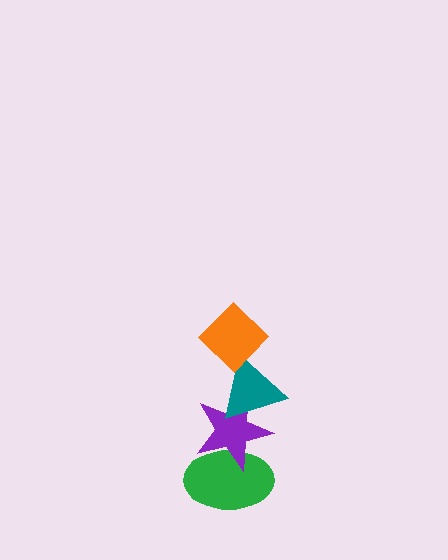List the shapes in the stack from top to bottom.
From top to bottom: the orange diamond, the teal triangle, the purple star, the green ellipse.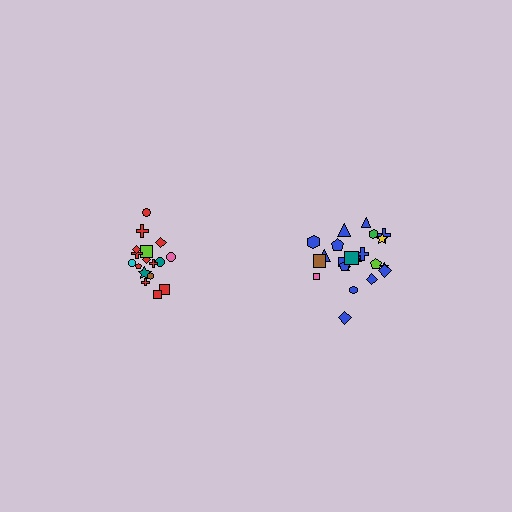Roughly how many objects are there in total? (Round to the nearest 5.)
Roughly 40 objects in total.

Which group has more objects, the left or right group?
The right group.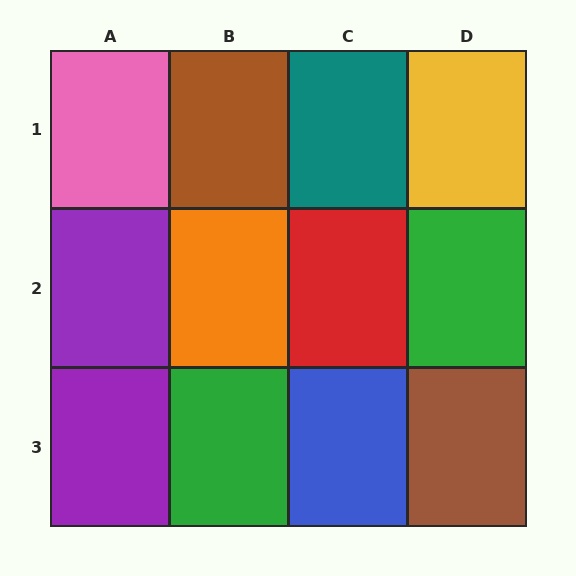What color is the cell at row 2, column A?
Purple.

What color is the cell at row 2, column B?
Orange.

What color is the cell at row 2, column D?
Green.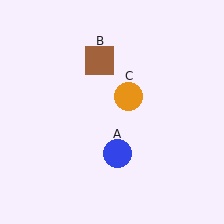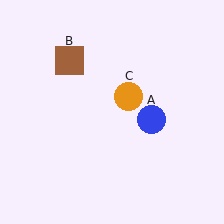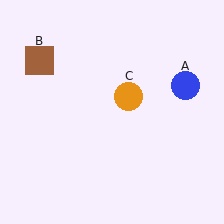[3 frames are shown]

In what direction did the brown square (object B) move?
The brown square (object B) moved left.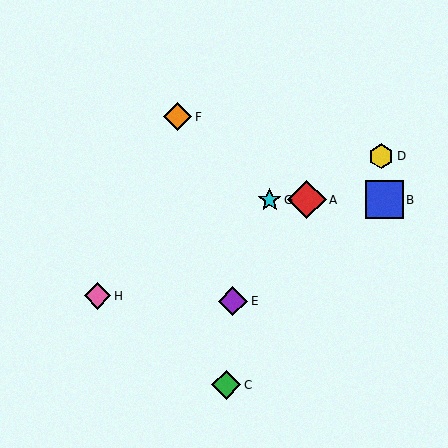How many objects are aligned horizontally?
3 objects (A, B, G) are aligned horizontally.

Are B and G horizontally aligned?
Yes, both are at y≈200.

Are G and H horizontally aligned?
No, G is at y≈200 and H is at y≈296.